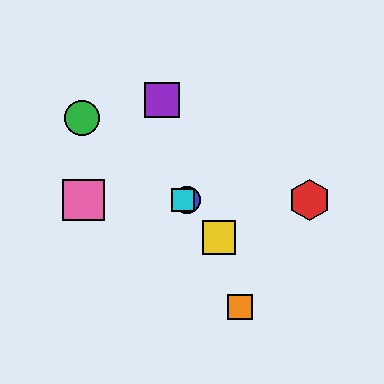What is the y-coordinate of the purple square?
The purple square is at y≈100.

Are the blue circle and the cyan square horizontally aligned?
Yes, both are at y≈200.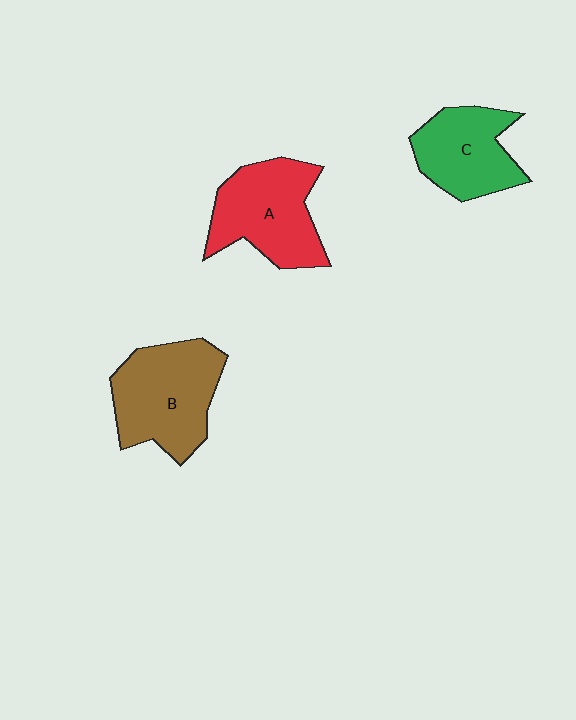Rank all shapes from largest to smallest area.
From largest to smallest: B (brown), A (red), C (green).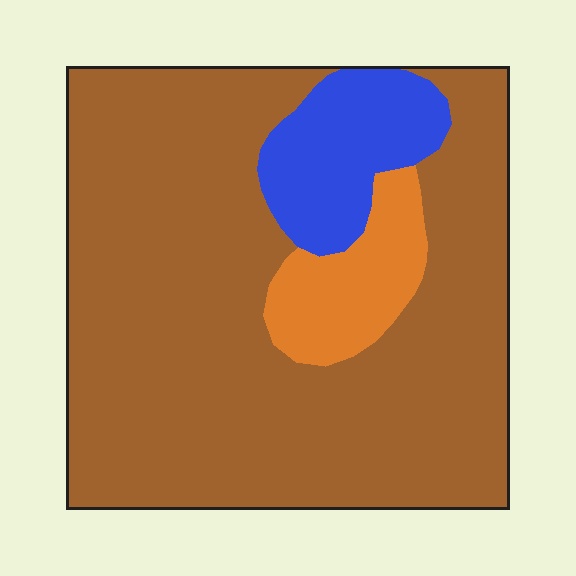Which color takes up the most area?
Brown, at roughly 80%.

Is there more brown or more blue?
Brown.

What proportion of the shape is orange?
Orange takes up less than a sixth of the shape.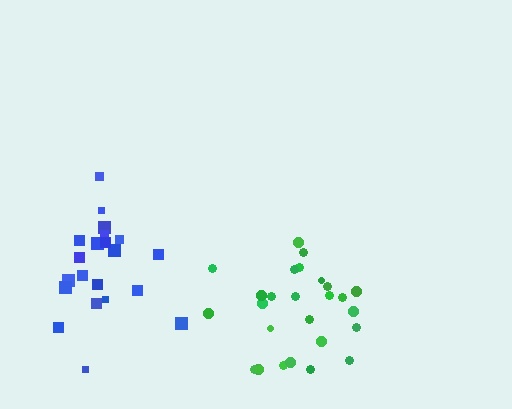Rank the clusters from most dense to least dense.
blue, green.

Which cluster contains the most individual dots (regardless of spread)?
Green (27).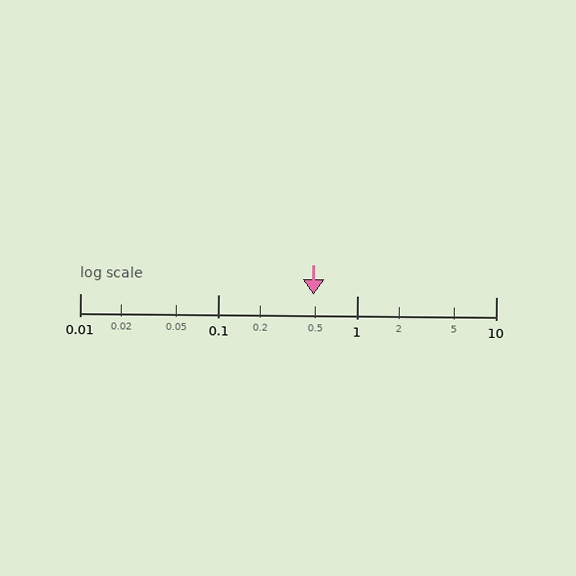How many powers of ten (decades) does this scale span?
The scale spans 3 decades, from 0.01 to 10.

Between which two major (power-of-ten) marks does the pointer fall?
The pointer is between 0.1 and 1.